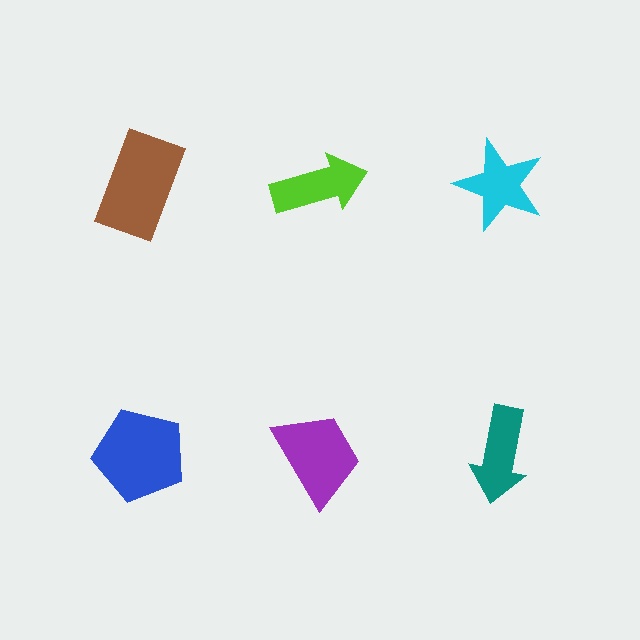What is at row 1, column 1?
A brown rectangle.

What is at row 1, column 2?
A lime arrow.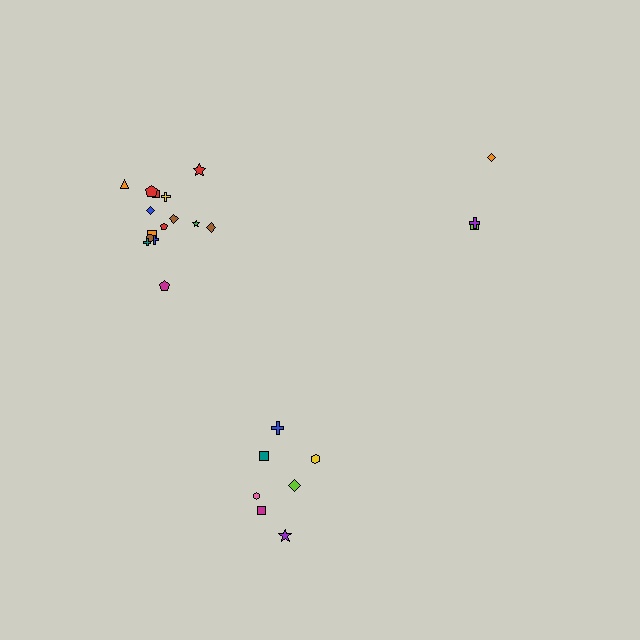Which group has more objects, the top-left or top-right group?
The top-left group.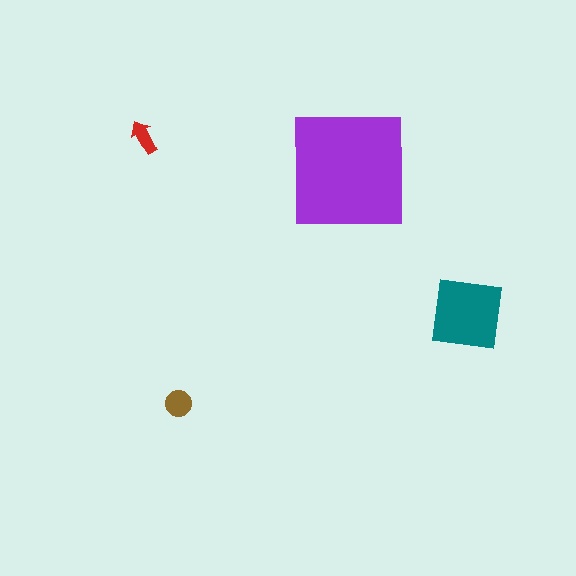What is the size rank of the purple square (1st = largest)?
1st.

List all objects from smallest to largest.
The red arrow, the brown circle, the teal square, the purple square.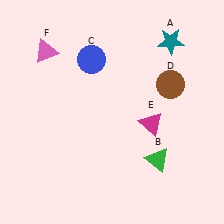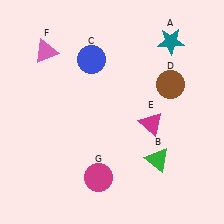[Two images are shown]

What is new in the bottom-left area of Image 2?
A magenta circle (G) was added in the bottom-left area of Image 2.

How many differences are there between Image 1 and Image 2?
There is 1 difference between the two images.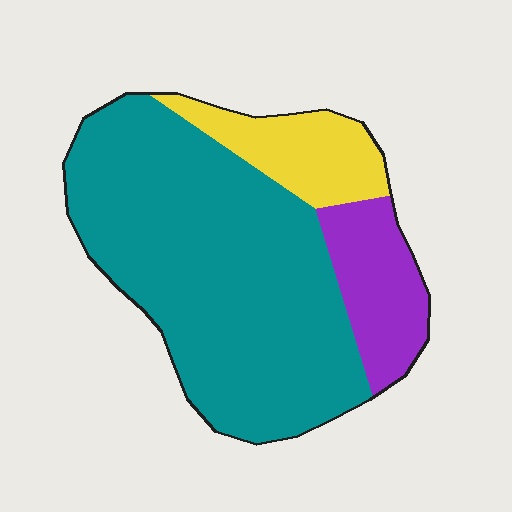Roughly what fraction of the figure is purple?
Purple covers roughly 15% of the figure.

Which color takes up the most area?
Teal, at roughly 70%.